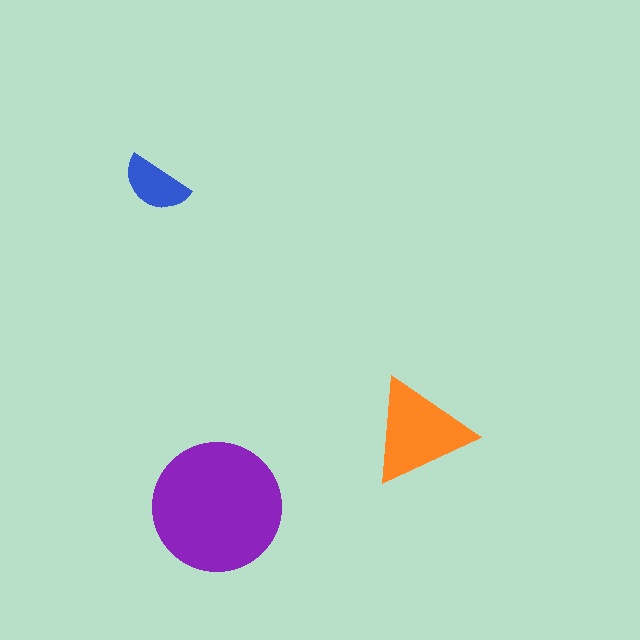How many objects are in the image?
There are 3 objects in the image.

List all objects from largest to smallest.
The purple circle, the orange triangle, the blue semicircle.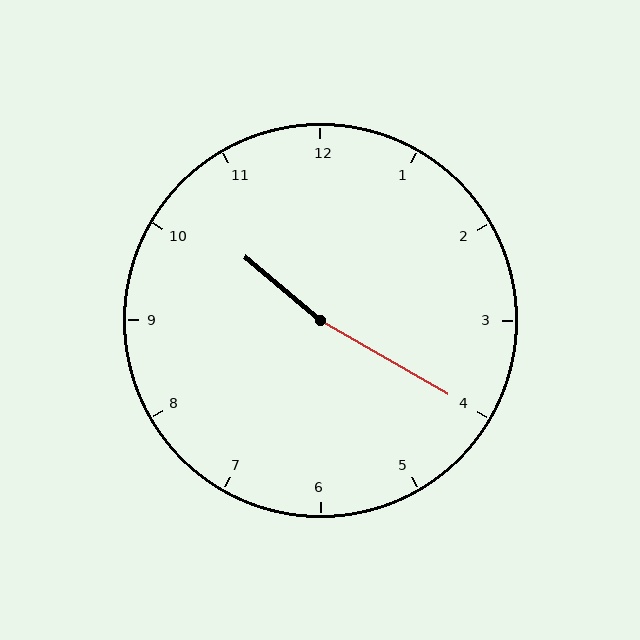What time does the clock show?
10:20.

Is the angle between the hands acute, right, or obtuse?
It is obtuse.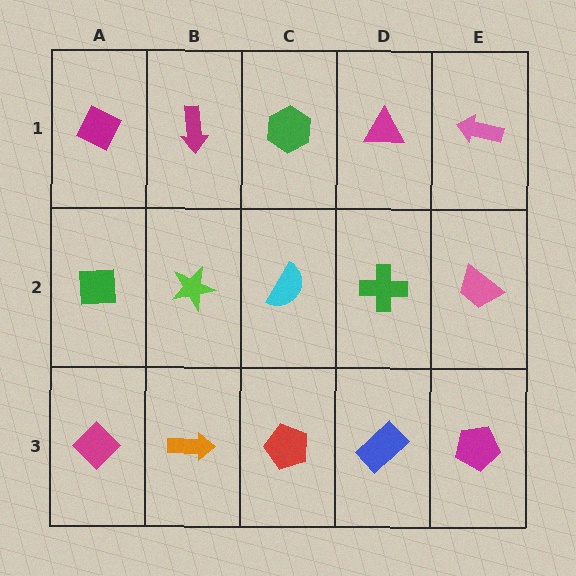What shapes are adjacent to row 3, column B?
A lime star (row 2, column B), a magenta diamond (row 3, column A), a red pentagon (row 3, column C).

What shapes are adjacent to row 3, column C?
A cyan semicircle (row 2, column C), an orange arrow (row 3, column B), a blue rectangle (row 3, column D).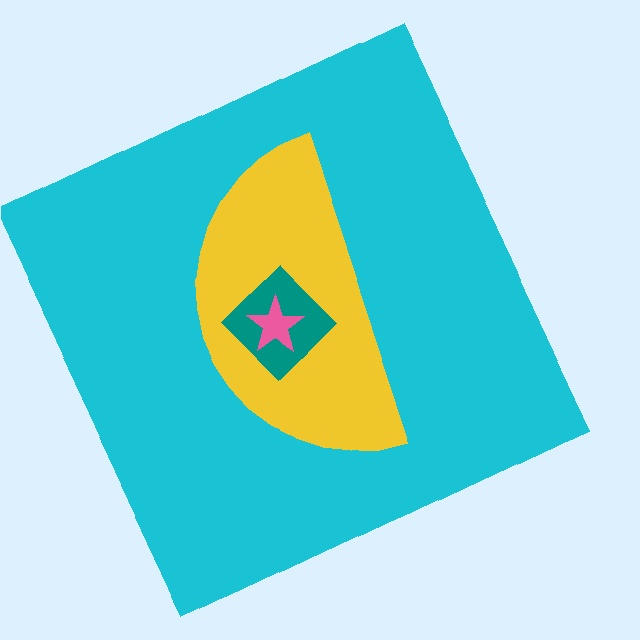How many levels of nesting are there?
4.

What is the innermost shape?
The pink star.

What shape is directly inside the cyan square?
The yellow semicircle.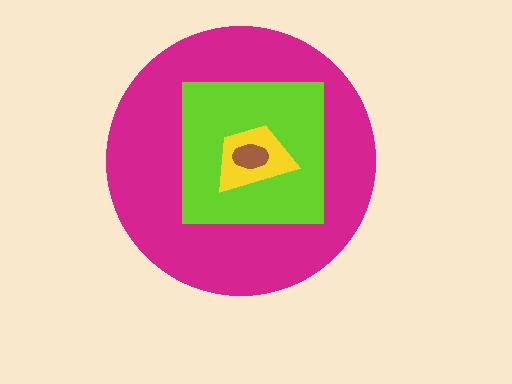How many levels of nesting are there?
4.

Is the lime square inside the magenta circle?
Yes.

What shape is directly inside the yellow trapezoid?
The brown ellipse.